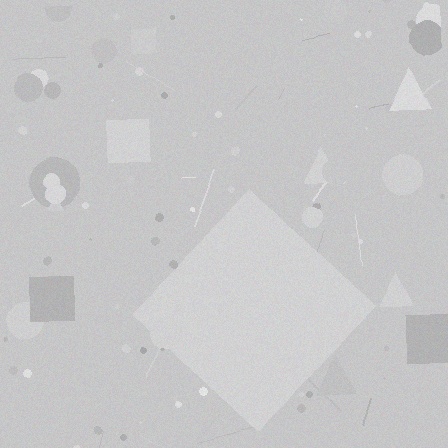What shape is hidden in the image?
A diamond is hidden in the image.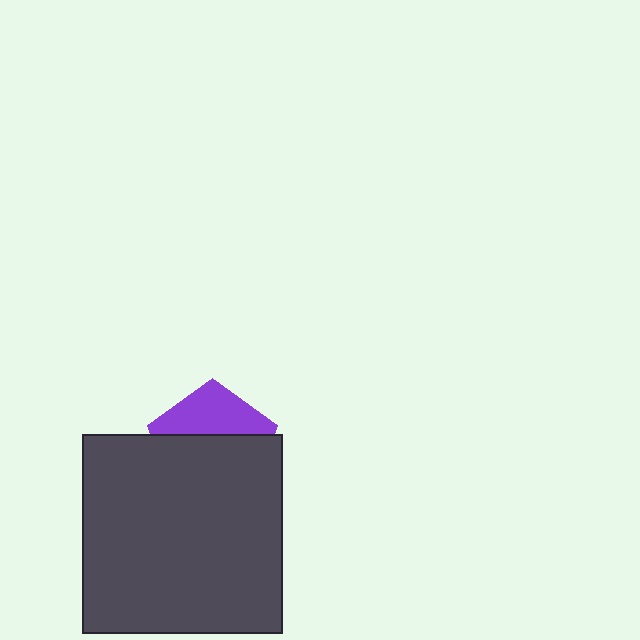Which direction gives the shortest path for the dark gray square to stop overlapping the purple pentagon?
Moving down gives the shortest separation.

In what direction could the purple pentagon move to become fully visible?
The purple pentagon could move up. That would shift it out from behind the dark gray square entirely.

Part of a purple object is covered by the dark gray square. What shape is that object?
It is a pentagon.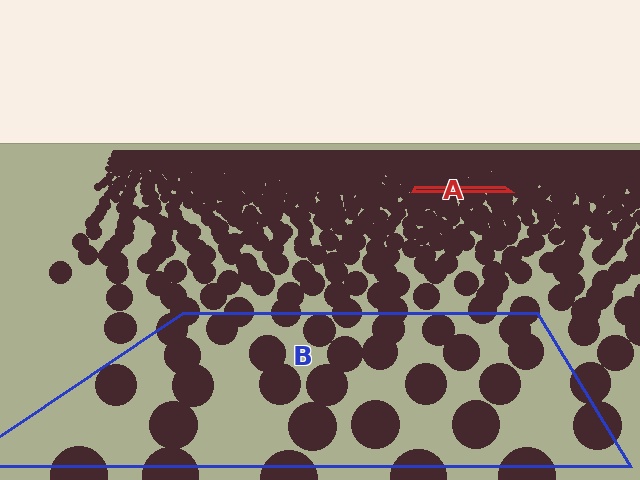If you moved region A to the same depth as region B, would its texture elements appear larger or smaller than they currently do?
They would appear larger. At a closer depth, the same texture elements are projected at a bigger on-screen size.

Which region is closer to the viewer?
Region B is closer. The texture elements there are larger and more spread out.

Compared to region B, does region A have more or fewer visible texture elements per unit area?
Region A has more texture elements per unit area — they are packed more densely because it is farther away.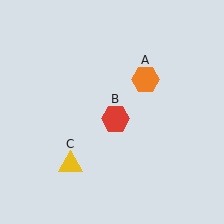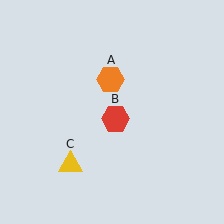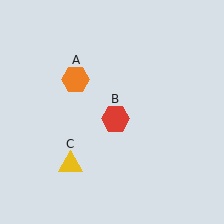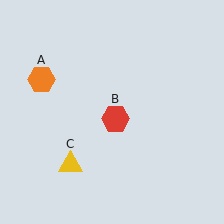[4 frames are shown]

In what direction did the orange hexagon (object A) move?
The orange hexagon (object A) moved left.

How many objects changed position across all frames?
1 object changed position: orange hexagon (object A).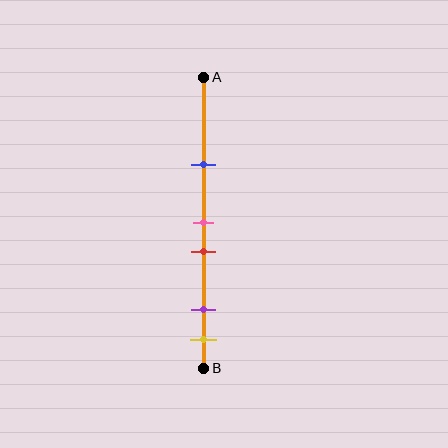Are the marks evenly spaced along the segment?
No, the marks are not evenly spaced.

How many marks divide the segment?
There are 5 marks dividing the segment.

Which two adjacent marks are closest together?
The pink and red marks are the closest adjacent pair.